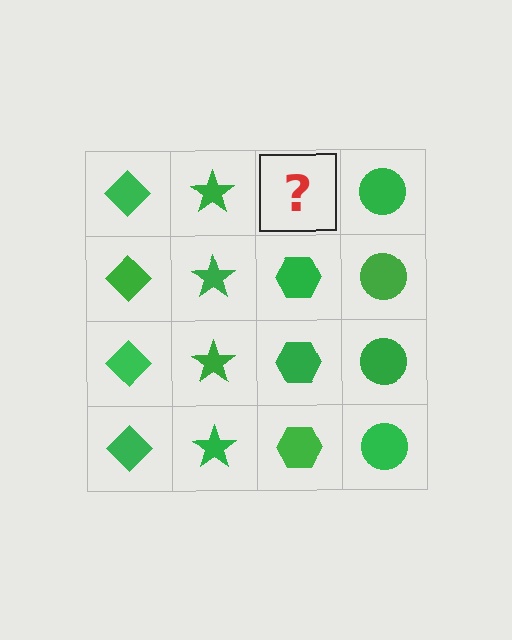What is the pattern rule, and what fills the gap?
The rule is that each column has a consistent shape. The gap should be filled with a green hexagon.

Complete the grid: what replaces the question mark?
The question mark should be replaced with a green hexagon.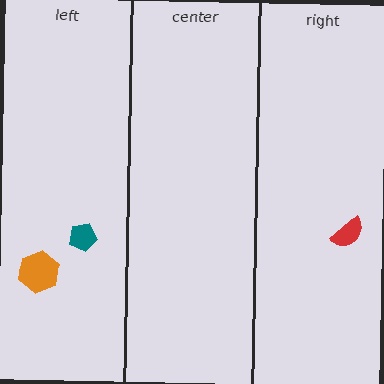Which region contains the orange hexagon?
The left region.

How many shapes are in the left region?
2.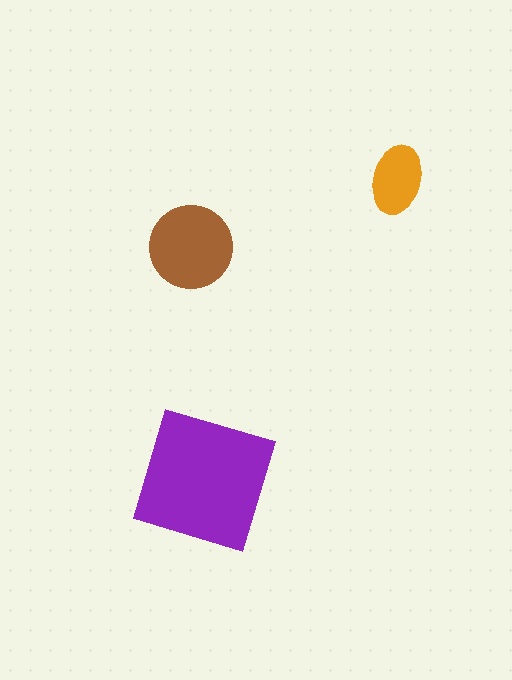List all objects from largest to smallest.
The purple square, the brown circle, the orange ellipse.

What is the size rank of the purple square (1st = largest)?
1st.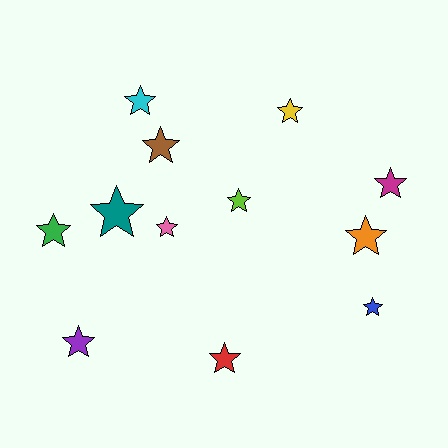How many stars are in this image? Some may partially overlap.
There are 12 stars.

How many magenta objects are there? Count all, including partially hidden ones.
There is 1 magenta object.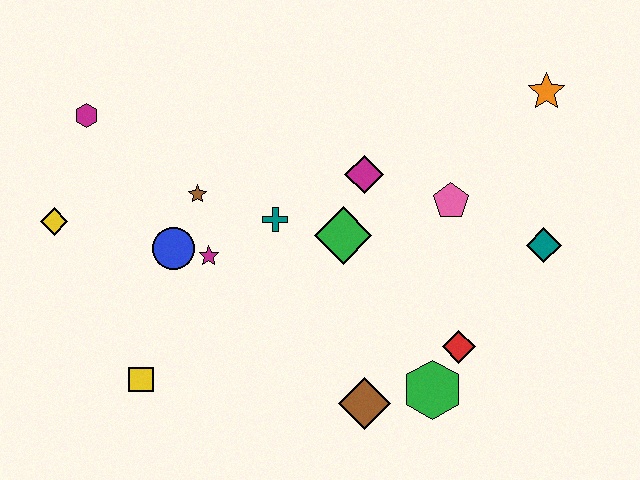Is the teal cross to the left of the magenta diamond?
Yes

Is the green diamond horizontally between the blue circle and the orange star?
Yes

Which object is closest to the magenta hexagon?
The yellow diamond is closest to the magenta hexagon.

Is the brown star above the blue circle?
Yes